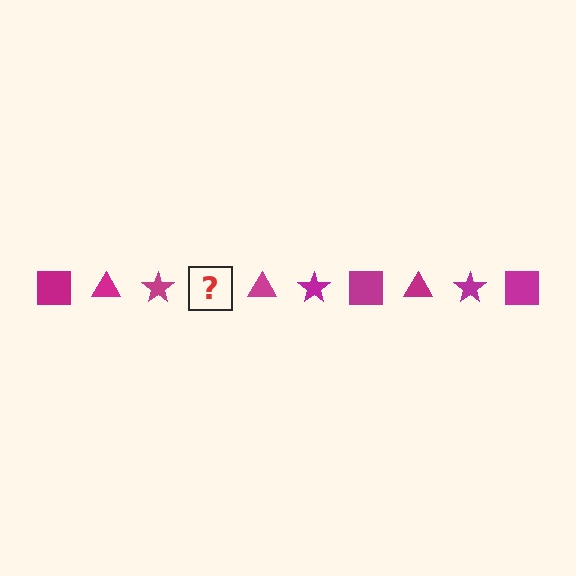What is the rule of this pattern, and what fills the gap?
The rule is that the pattern cycles through square, triangle, star shapes in magenta. The gap should be filled with a magenta square.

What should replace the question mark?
The question mark should be replaced with a magenta square.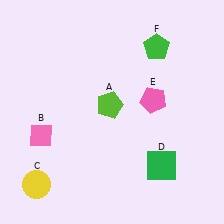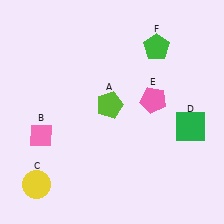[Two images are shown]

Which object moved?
The green square (D) moved up.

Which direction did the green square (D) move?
The green square (D) moved up.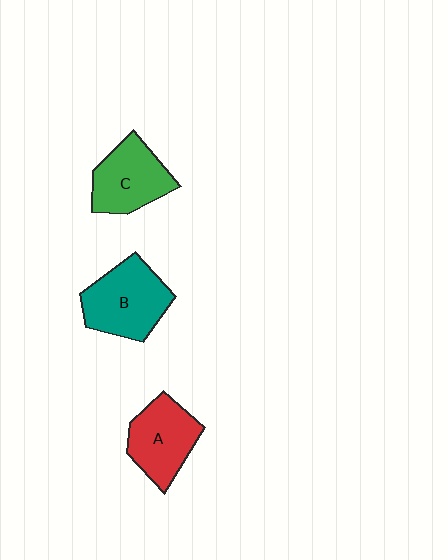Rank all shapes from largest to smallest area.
From largest to smallest: B (teal), C (green), A (red).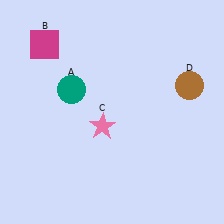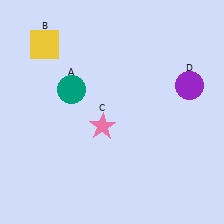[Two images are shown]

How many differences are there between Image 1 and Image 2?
There are 2 differences between the two images.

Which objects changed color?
B changed from magenta to yellow. D changed from brown to purple.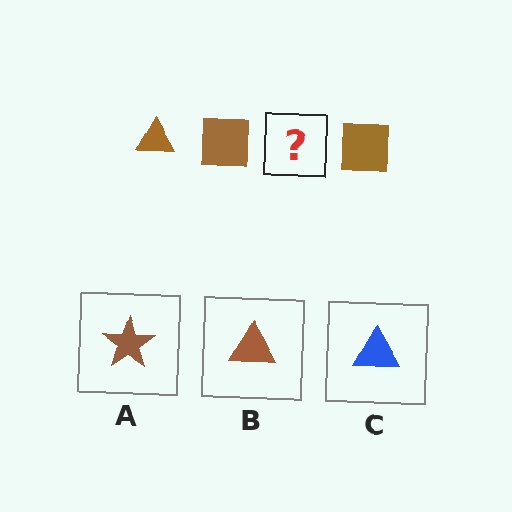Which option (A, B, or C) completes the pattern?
B.